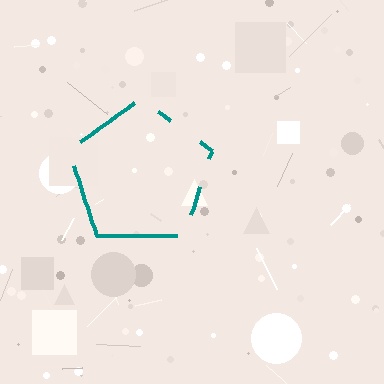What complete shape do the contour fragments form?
The contour fragments form a pentagon.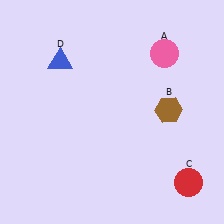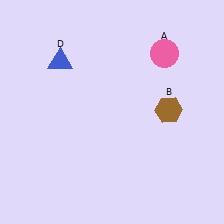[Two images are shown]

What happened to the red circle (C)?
The red circle (C) was removed in Image 2. It was in the bottom-right area of Image 1.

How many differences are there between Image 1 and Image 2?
There is 1 difference between the two images.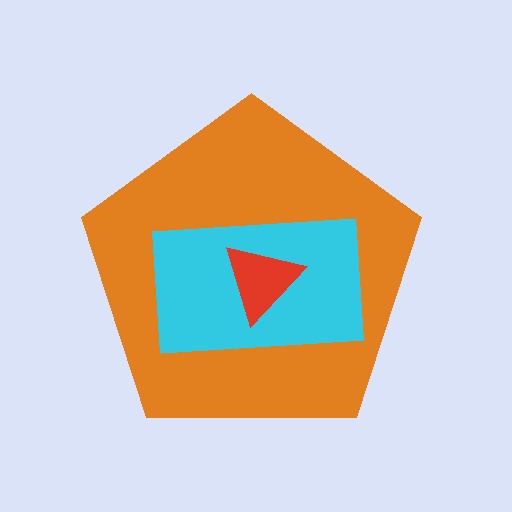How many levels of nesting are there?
3.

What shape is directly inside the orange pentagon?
The cyan rectangle.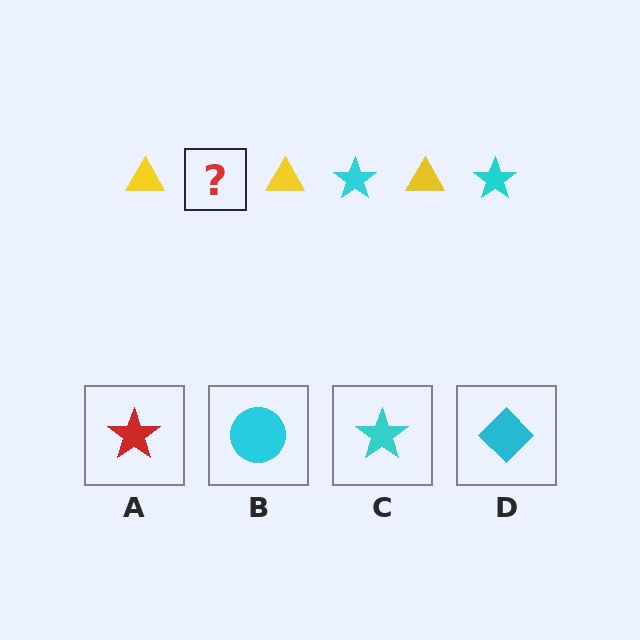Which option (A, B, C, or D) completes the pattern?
C.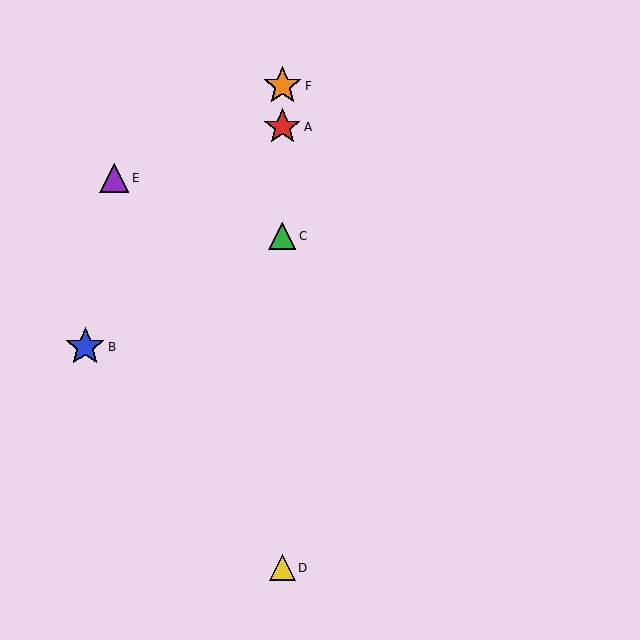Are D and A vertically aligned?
Yes, both are at x≈282.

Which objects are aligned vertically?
Objects A, C, D, F are aligned vertically.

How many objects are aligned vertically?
4 objects (A, C, D, F) are aligned vertically.